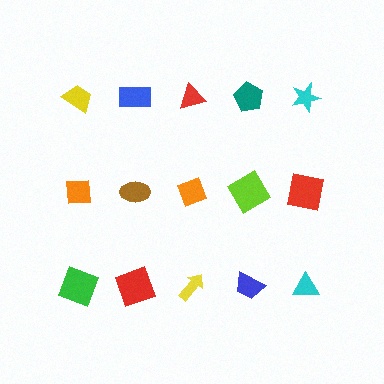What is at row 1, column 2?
A blue rectangle.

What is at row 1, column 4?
A teal pentagon.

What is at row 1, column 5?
A cyan star.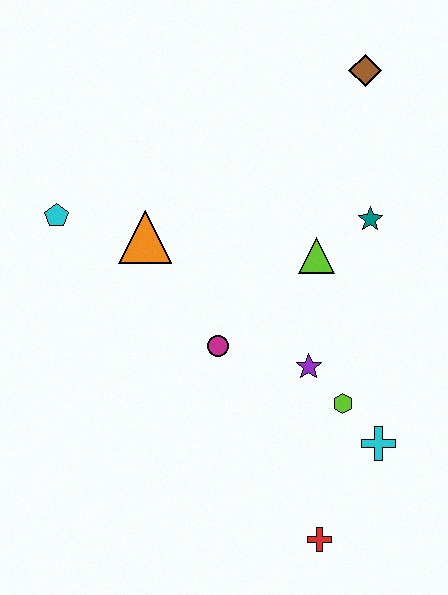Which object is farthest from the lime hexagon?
The cyan pentagon is farthest from the lime hexagon.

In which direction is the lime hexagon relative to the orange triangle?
The lime hexagon is to the right of the orange triangle.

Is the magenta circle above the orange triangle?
No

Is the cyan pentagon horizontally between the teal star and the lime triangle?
No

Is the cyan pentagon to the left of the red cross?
Yes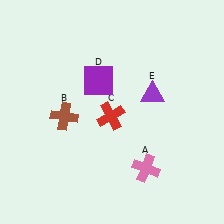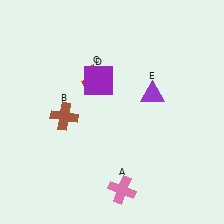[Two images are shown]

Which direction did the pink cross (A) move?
The pink cross (A) moved left.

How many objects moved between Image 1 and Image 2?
2 objects moved between the two images.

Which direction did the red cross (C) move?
The red cross (C) moved up.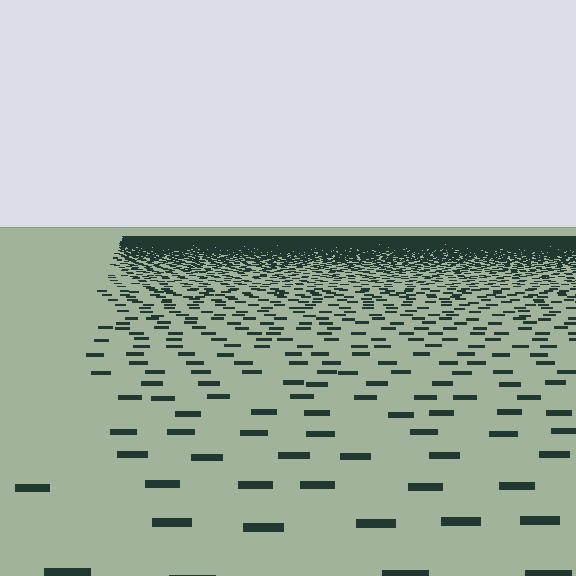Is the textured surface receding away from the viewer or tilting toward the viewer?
The surface is receding away from the viewer. Texture elements get smaller and denser toward the top.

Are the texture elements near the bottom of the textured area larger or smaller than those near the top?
Larger. Near the bottom, elements are closer to the viewer and appear at a bigger on-screen size.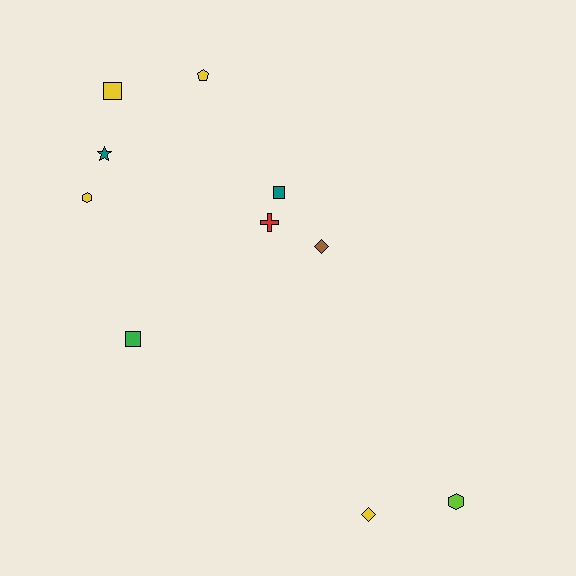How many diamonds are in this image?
There are 2 diamonds.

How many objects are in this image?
There are 10 objects.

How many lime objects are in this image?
There is 1 lime object.